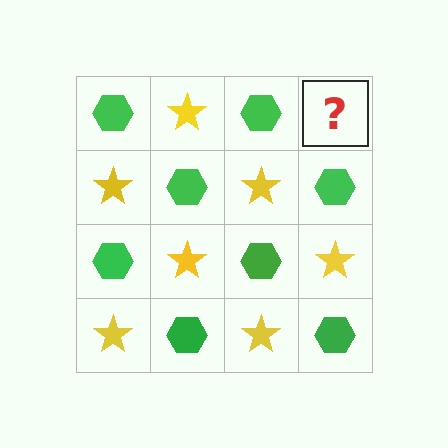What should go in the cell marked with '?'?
The missing cell should contain a yellow star.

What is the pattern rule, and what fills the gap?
The rule is that it alternates green hexagon and yellow star in a checkerboard pattern. The gap should be filled with a yellow star.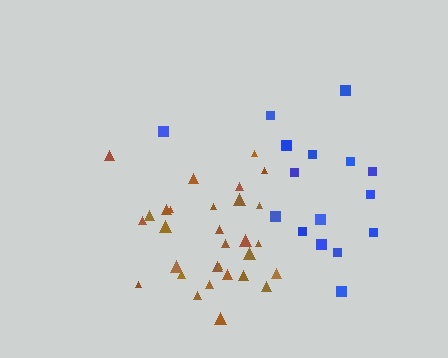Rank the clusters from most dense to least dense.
brown, blue.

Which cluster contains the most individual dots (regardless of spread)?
Brown (30).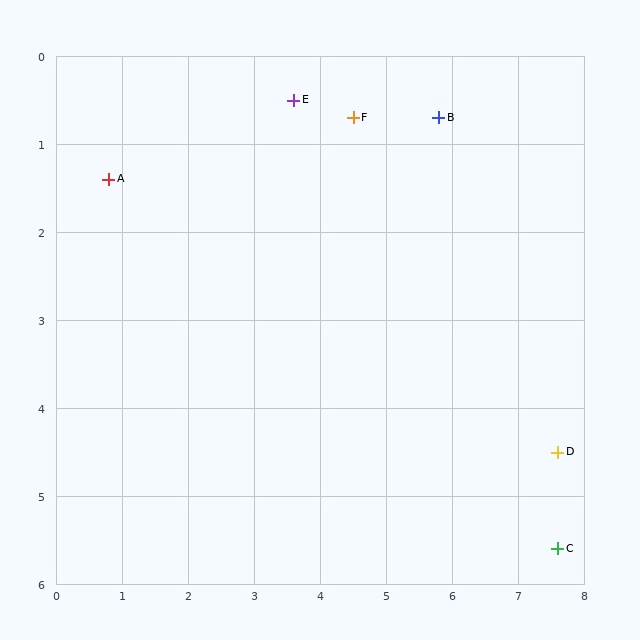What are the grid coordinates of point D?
Point D is at approximately (7.6, 4.5).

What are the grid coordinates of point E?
Point E is at approximately (3.6, 0.5).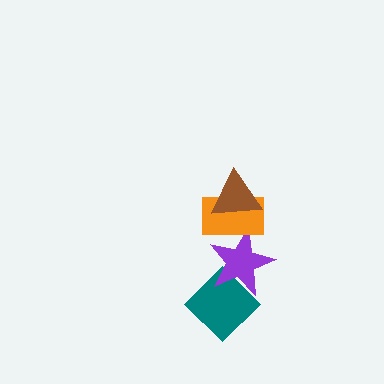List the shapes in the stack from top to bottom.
From top to bottom: the brown triangle, the orange rectangle, the purple star, the teal diamond.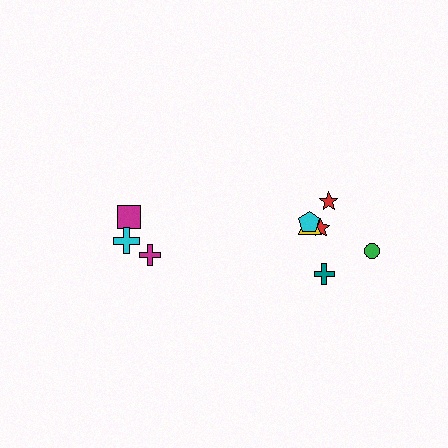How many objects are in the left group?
There are 3 objects.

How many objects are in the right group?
There are 6 objects.